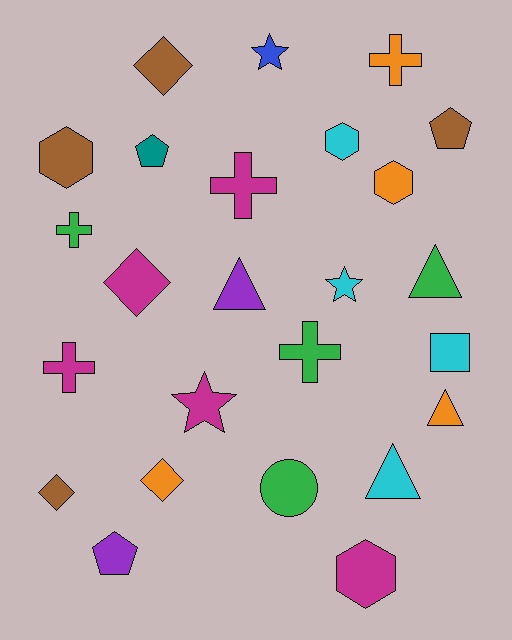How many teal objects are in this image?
There is 1 teal object.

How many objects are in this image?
There are 25 objects.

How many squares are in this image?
There is 1 square.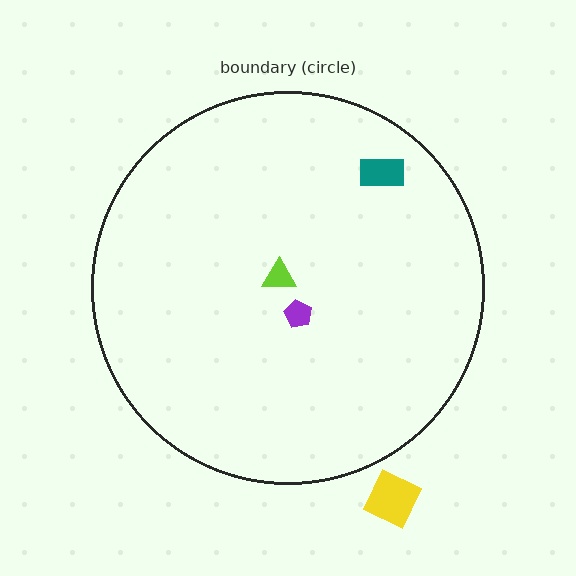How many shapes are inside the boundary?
3 inside, 1 outside.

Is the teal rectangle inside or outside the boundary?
Inside.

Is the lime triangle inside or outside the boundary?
Inside.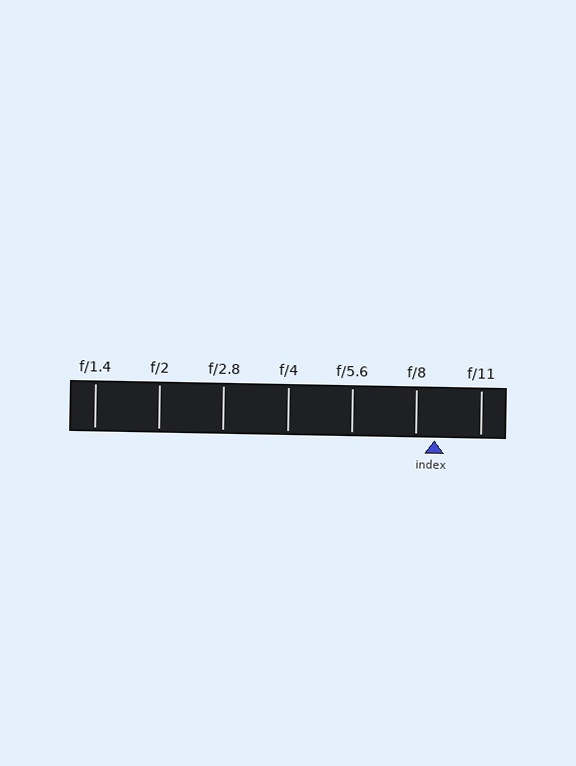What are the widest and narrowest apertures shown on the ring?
The widest aperture shown is f/1.4 and the narrowest is f/11.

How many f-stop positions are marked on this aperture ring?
There are 7 f-stop positions marked.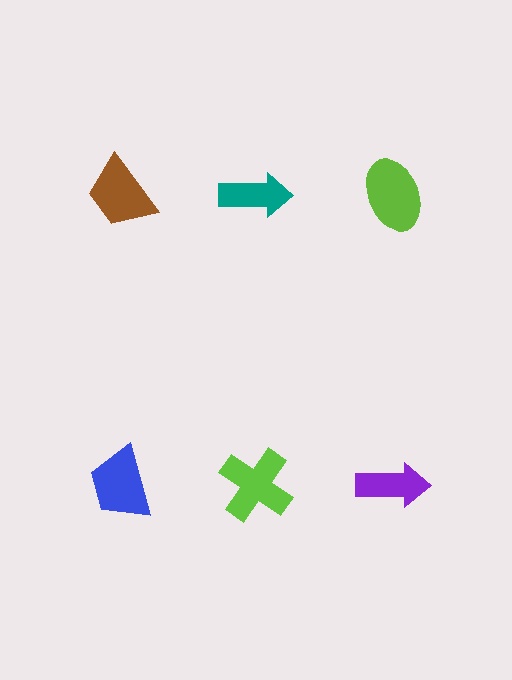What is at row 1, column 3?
A lime ellipse.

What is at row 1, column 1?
A brown trapezoid.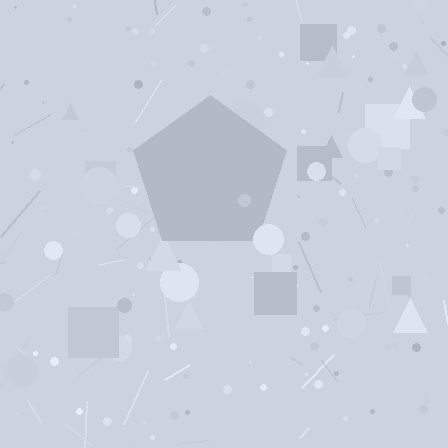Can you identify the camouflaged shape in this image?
The camouflaged shape is a pentagon.